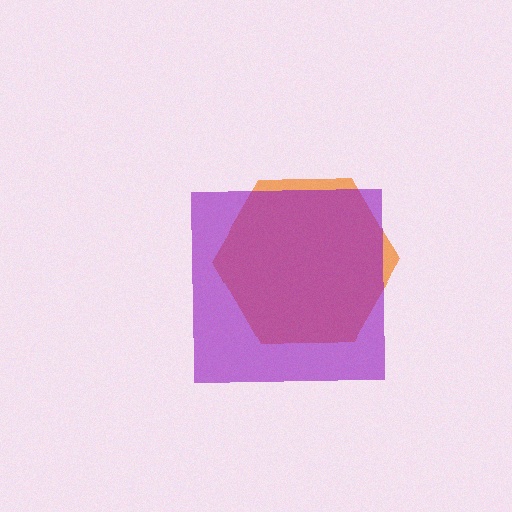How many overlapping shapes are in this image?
There are 2 overlapping shapes in the image.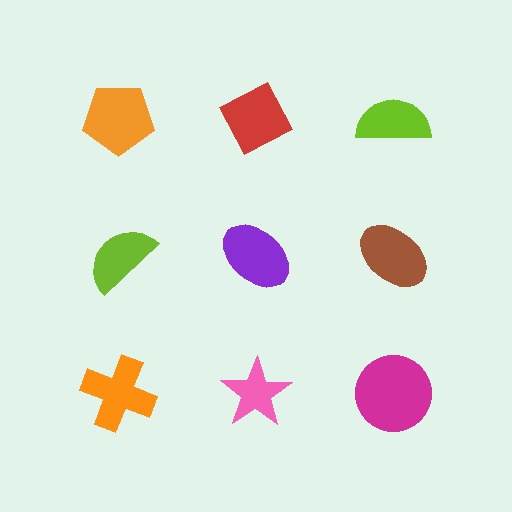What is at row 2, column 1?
A lime semicircle.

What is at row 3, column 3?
A magenta circle.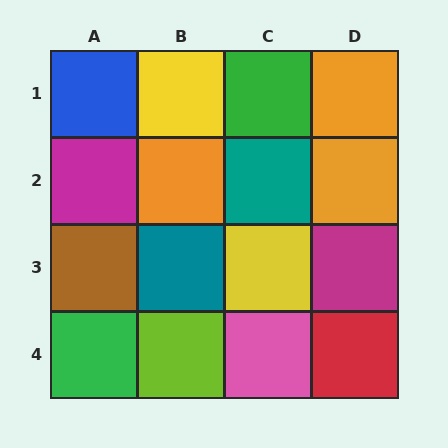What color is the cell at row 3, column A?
Brown.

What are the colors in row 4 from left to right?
Green, lime, pink, red.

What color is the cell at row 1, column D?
Orange.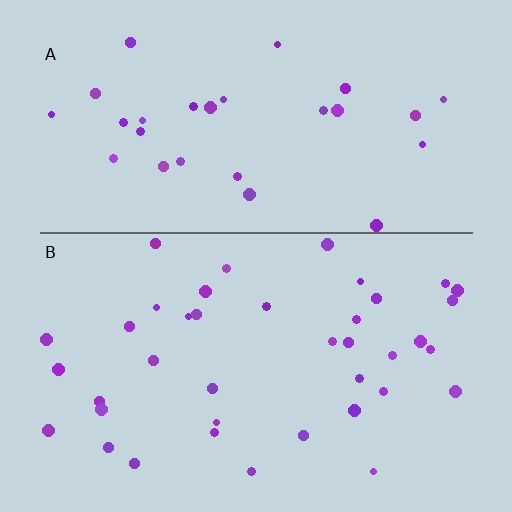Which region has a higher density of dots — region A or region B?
B (the bottom).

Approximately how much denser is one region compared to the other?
Approximately 1.4× — region B over region A.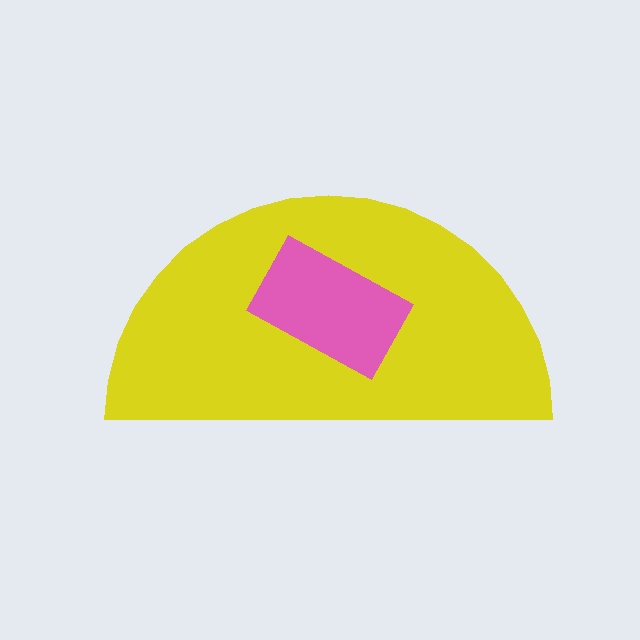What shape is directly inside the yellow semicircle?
The pink rectangle.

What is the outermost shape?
The yellow semicircle.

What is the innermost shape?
The pink rectangle.